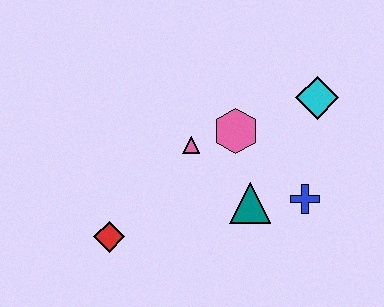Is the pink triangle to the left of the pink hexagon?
Yes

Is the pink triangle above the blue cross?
Yes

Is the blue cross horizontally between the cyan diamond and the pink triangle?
Yes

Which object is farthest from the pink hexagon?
The red diamond is farthest from the pink hexagon.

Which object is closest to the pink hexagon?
The pink triangle is closest to the pink hexagon.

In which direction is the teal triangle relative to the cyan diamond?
The teal triangle is below the cyan diamond.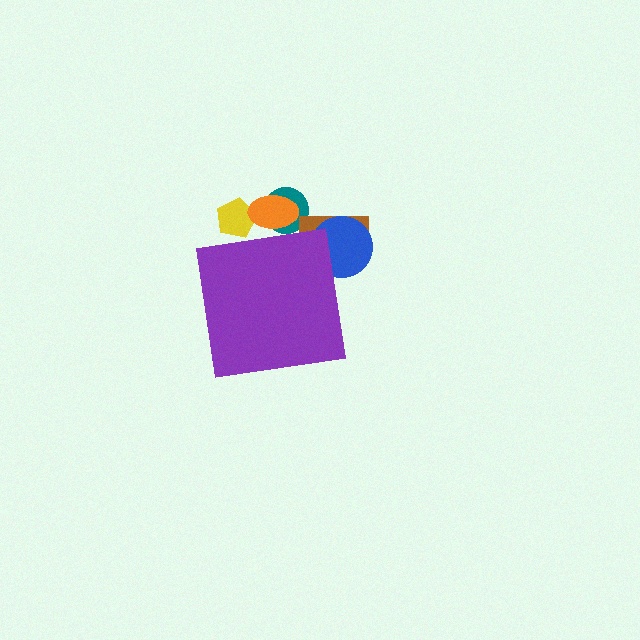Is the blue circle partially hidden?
Yes, the blue circle is partially hidden behind the purple square.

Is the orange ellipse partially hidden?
Yes, the orange ellipse is partially hidden behind the purple square.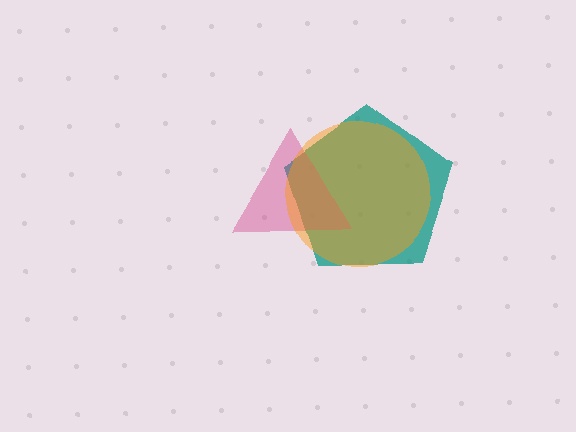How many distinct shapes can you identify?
There are 3 distinct shapes: a teal pentagon, a magenta triangle, an orange circle.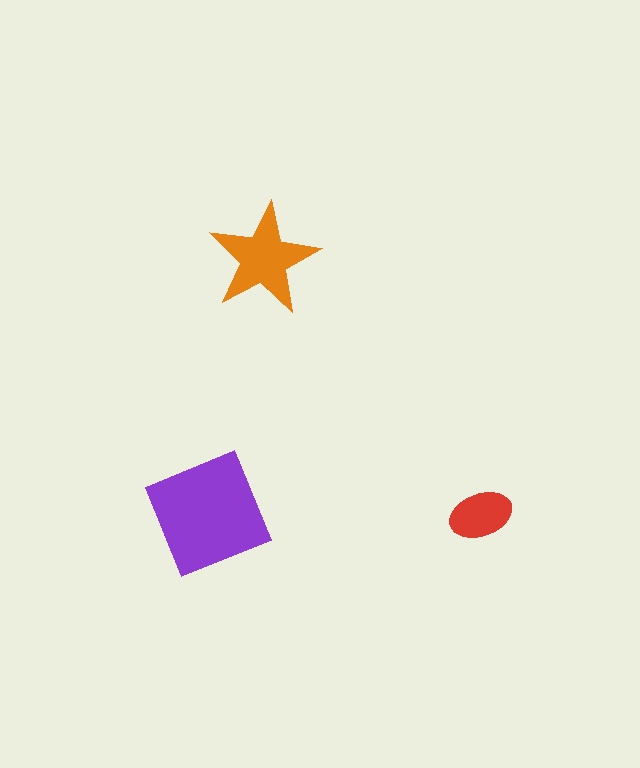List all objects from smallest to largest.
The red ellipse, the orange star, the purple square.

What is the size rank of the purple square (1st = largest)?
1st.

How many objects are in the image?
There are 3 objects in the image.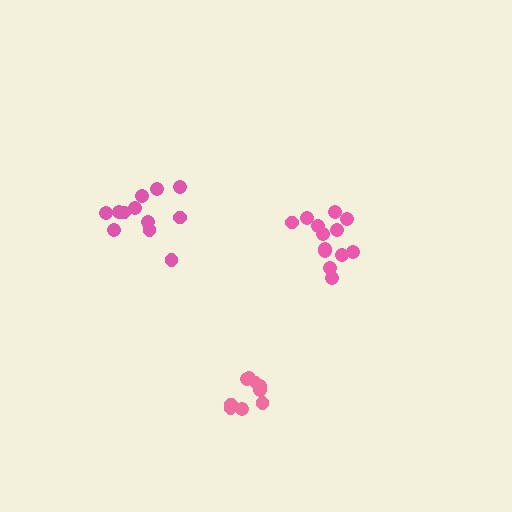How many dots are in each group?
Group 1: 13 dots, Group 2: 9 dots, Group 3: 12 dots (34 total).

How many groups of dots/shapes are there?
There are 3 groups.